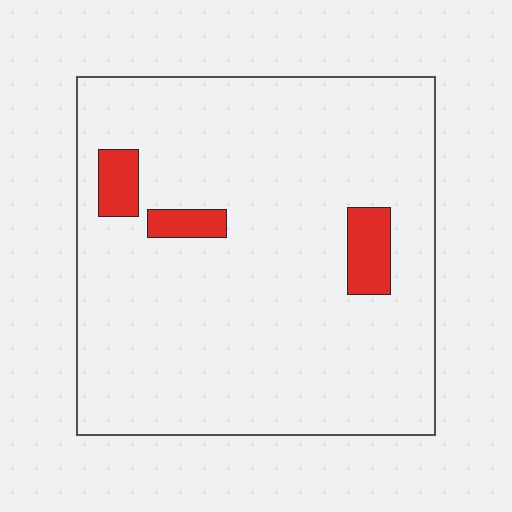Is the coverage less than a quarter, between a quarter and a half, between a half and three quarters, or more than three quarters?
Less than a quarter.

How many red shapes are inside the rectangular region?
3.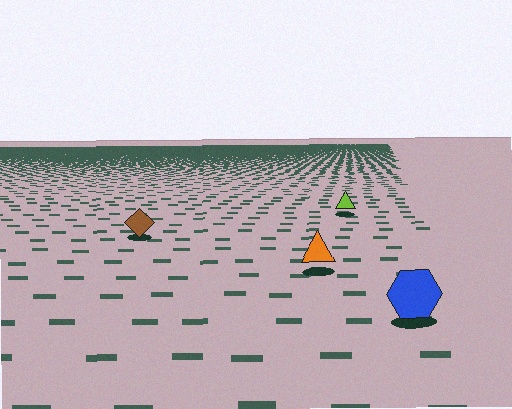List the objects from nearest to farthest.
From nearest to farthest: the blue hexagon, the orange triangle, the brown diamond, the lime triangle.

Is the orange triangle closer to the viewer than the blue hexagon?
No. The blue hexagon is closer — you can tell from the texture gradient: the ground texture is coarser near it.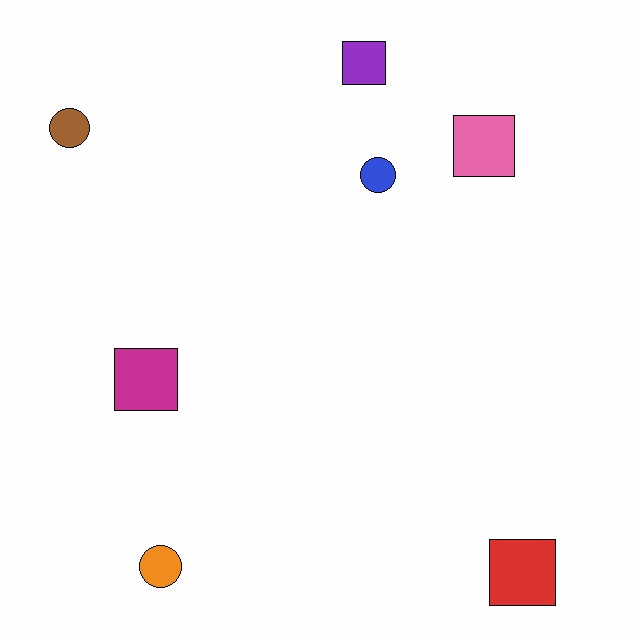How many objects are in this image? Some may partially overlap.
There are 7 objects.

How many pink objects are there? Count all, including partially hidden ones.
There is 1 pink object.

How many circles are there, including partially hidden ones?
There are 3 circles.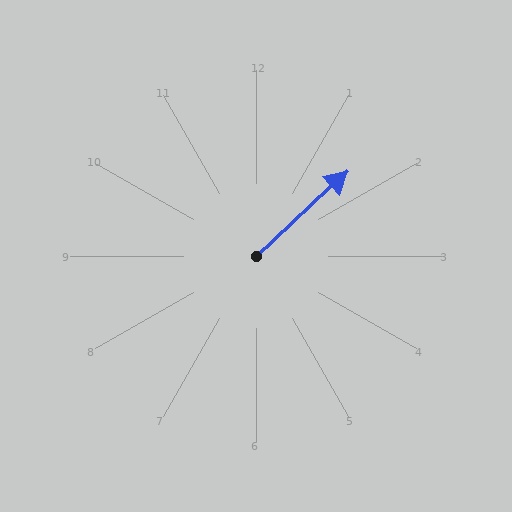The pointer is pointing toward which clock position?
Roughly 2 o'clock.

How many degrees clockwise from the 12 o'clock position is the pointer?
Approximately 47 degrees.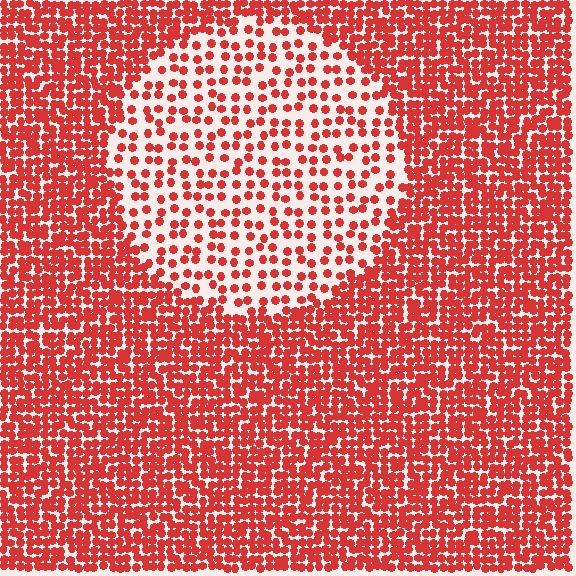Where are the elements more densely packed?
The elements are more densely packed outside the circle boundary.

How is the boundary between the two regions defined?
The boundary is defined by a change in element density (approximately 2.4x ratio). All elements are the same color, size, and shape.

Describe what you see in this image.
The image contains small red elements arranged at two different densities. A circle-shaped region is visible where the elements are less densely packed than the surrounding area.